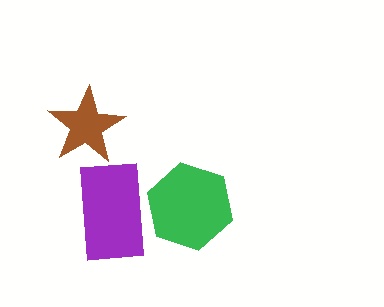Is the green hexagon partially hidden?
Yes, it is partially covered by another shape.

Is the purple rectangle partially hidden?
No, no other shape covers it.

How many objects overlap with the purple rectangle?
1 object overlaps with the purple rectangle.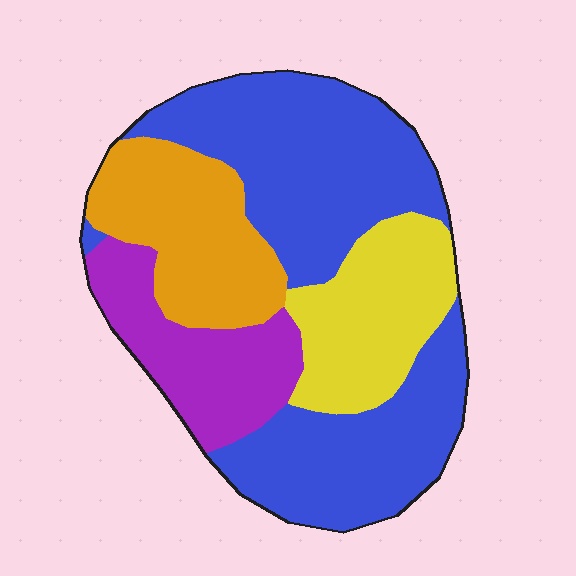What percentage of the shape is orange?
Orange takes up less than a quarter of the shape.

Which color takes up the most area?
Blue, at roughly 50%.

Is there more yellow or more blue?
Blue.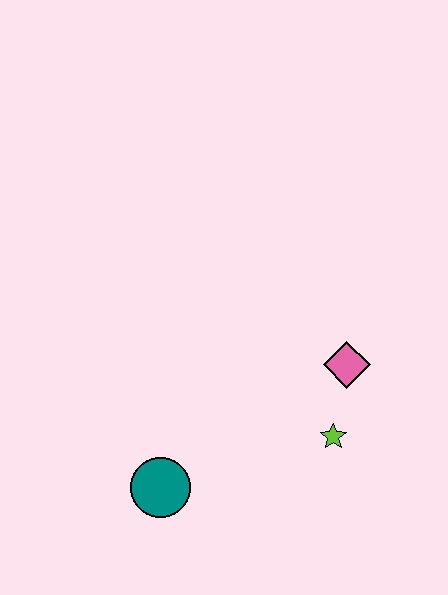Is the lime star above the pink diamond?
No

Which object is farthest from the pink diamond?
The teal circle is farthest from the pink diamond.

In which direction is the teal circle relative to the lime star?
The teal circle is to the left of the lime star.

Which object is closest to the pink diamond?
The lime star is closest to the pink diamond.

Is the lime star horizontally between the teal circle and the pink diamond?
Yes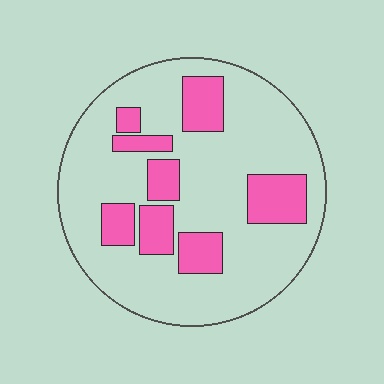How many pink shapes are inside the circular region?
8.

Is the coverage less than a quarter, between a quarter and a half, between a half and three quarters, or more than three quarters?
Less than a quarter.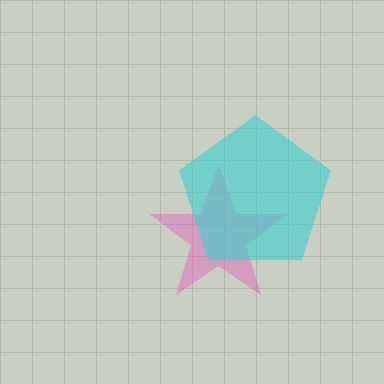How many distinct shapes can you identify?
There are 2 distinct shapes: a pink star, a cyan pentagon.